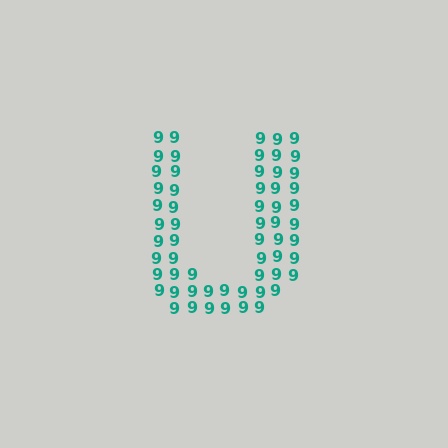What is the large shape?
The large shape is the letter U.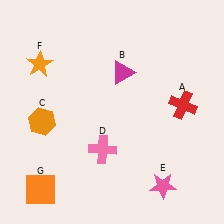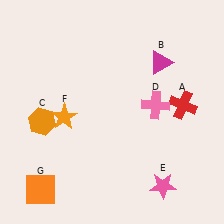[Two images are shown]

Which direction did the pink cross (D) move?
The pink cross (D) moved right.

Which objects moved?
The objects that moved are: the magenta triangle (B), the pink cross (D), the orange star (F).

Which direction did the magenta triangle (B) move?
The magenta triangle (B) moved right.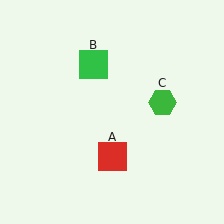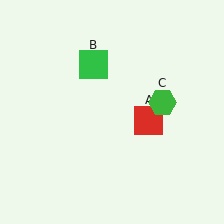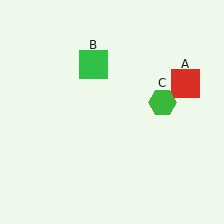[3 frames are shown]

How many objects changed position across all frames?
1 object changed position: red square (object A).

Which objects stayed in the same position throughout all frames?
Green square (object B) and green hexagon (object C) remained stationary.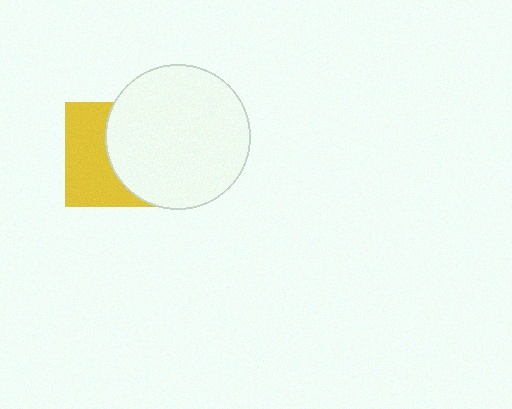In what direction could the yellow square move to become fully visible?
The yellow square could move left. That would shift it out from behind the white circle entirely.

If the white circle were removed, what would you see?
You would see the complete yellow square.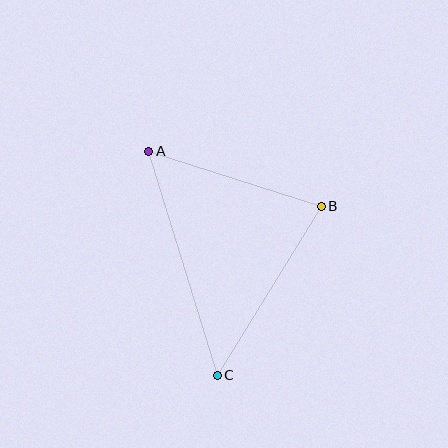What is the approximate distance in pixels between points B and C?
The distance between B and C is approximately 198 pixels.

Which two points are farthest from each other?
Points A and C are farthest from each other.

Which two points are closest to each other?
Points A and B are closest to each other.